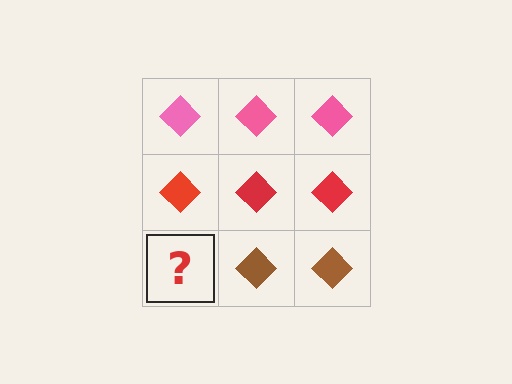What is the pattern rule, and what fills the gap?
The rule is that each row has a consistent color. The gap should be filled with a brown diamond.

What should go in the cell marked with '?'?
The missing cell should contain a brown diamond.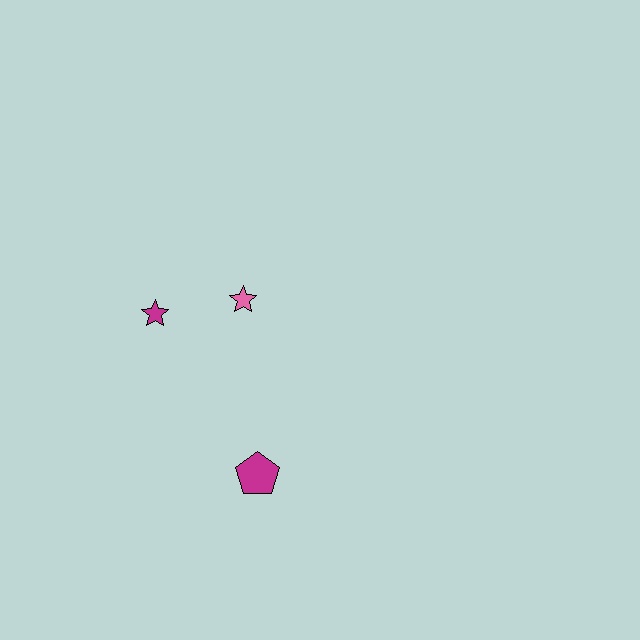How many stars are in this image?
There are 2 stars.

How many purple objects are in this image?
There are no purple objects.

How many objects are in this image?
There are 3 objects.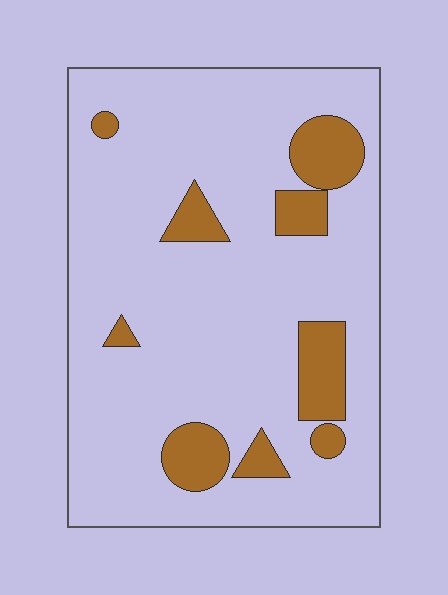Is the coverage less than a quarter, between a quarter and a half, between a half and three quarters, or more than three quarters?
Less than a quarter.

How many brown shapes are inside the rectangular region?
9.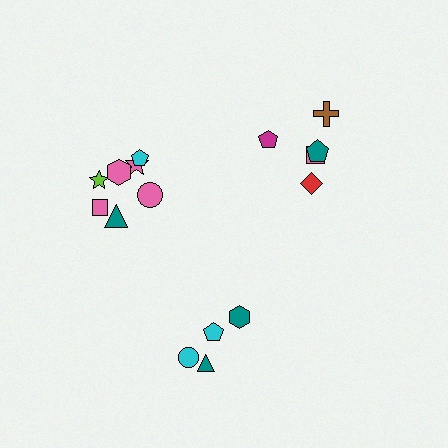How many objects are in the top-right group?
There are 5 objects.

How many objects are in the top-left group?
There are 7 objects.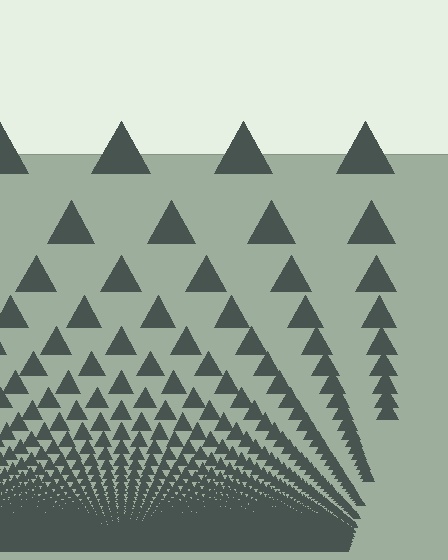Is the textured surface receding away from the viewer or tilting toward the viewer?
The surface appears to tilt toward the viewer. Texture elements get larger and sparser toward the top.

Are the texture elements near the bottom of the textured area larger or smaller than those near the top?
Smaller. The gradient is inverted — elements near the bottom are smaller and denser.